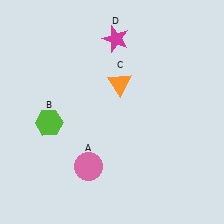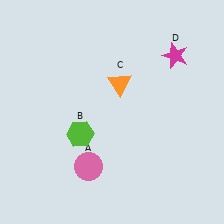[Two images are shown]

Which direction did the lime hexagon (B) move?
The lime hexagon (B) moved right.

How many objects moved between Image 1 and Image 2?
2 objects moved between the two images.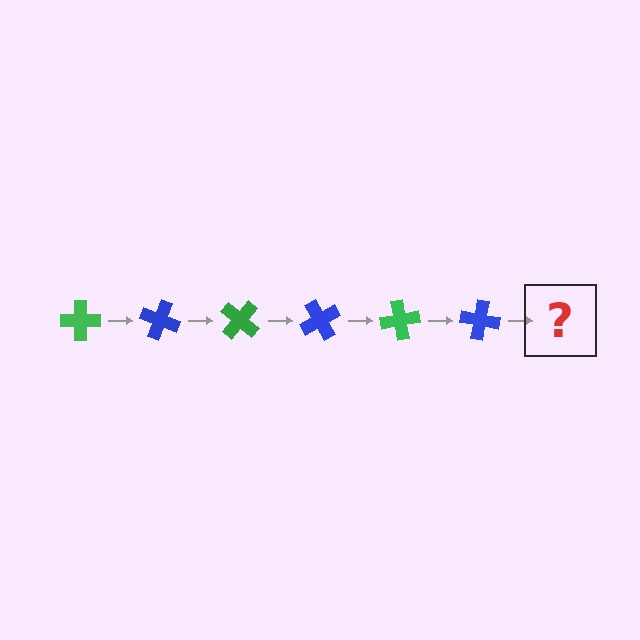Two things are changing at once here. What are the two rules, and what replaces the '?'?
The two rules are that it rotates 20 degrees each step and the color cycles through green and blue. The '?' should be a green cross, rotated 120 degrees from the start.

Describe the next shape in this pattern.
It should be a green cross, rotated 120 degrees from the start.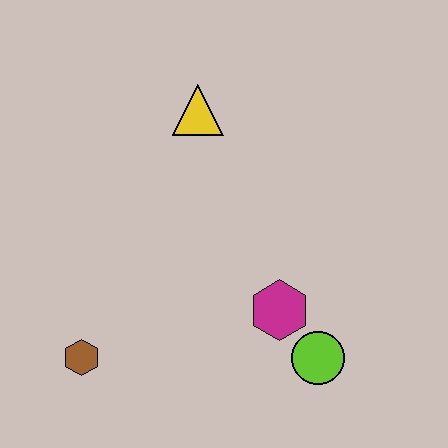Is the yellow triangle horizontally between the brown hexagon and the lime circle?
Yes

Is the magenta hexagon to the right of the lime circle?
No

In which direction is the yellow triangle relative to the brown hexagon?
The yellow triangle is above the brown hexagon.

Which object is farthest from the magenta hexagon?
The yellow triangle is farthest from the magenta hexagon.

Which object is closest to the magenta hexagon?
The lime circle is closest to the magenta hexagon.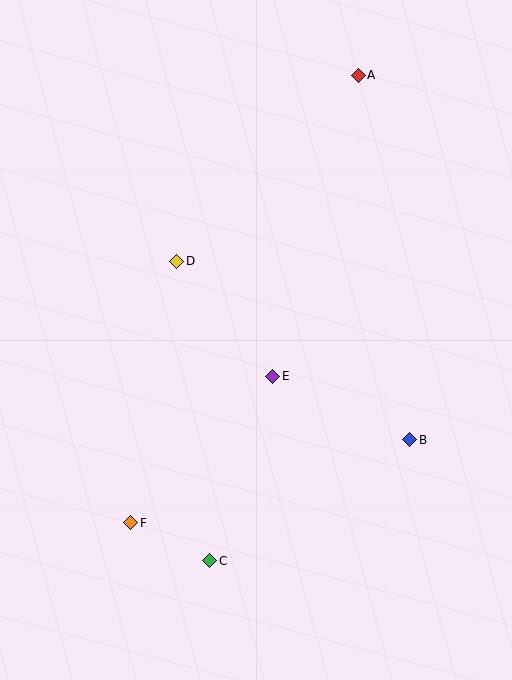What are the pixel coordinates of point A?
Point A is at (358, 75).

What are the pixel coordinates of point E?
Point E is at (273, 376).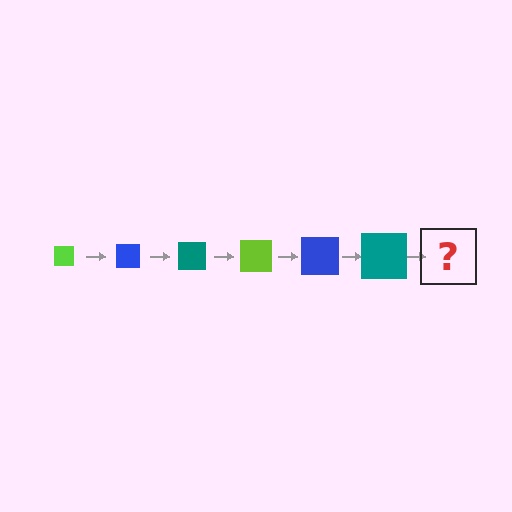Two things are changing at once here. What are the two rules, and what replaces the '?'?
The two rules are that the square grows larger each step and the color cycles through lime, blue, and teal. The '?' should be a lime square, larger than the previous one.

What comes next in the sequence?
The next element should be a lime square, larger than the previous one.